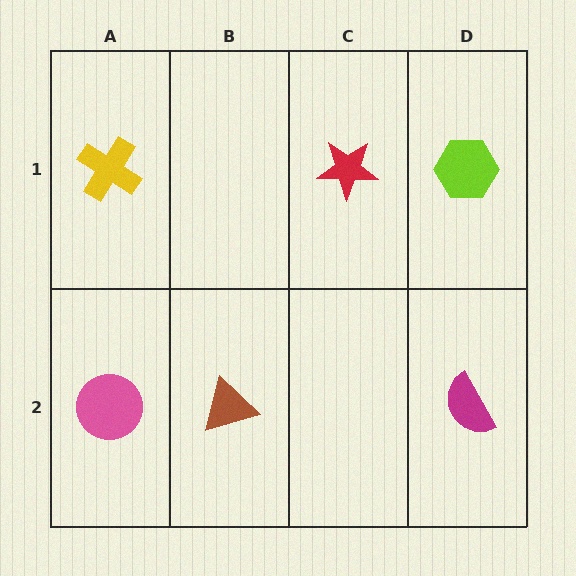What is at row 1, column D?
A lime hexagon.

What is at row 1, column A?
A yellow cross.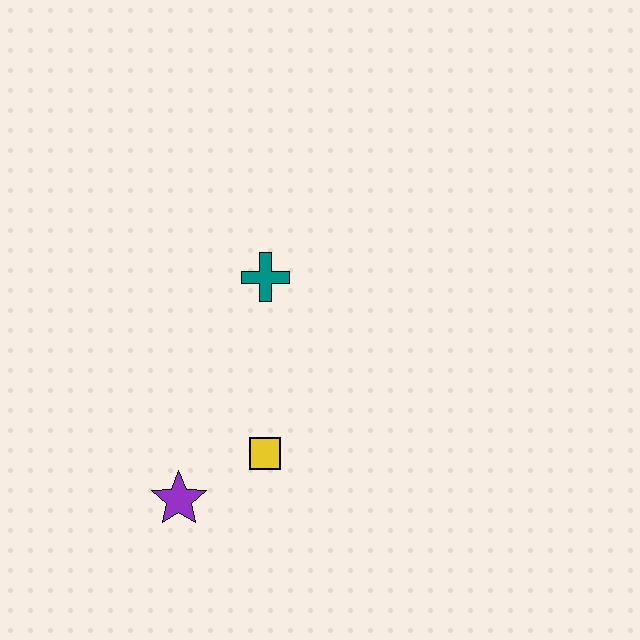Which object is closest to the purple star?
The yellow square is closest to the purple star.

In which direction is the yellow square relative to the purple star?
The yellow square is to the right of the purple star.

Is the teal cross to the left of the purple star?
No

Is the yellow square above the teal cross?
No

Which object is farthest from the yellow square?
The teal cross is farthest from the yellow square.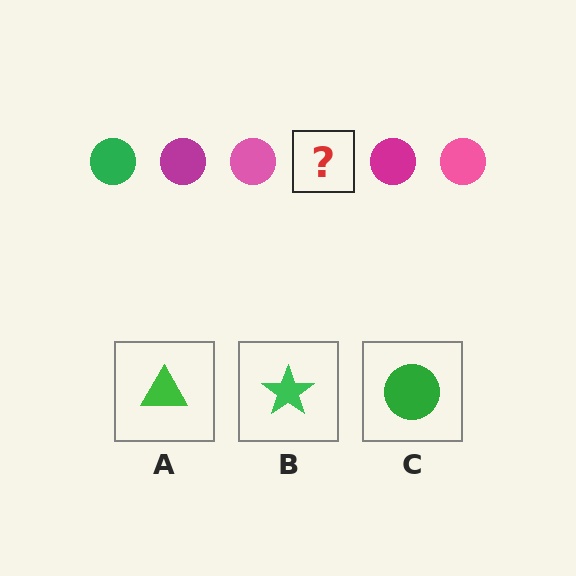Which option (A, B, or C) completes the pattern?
C.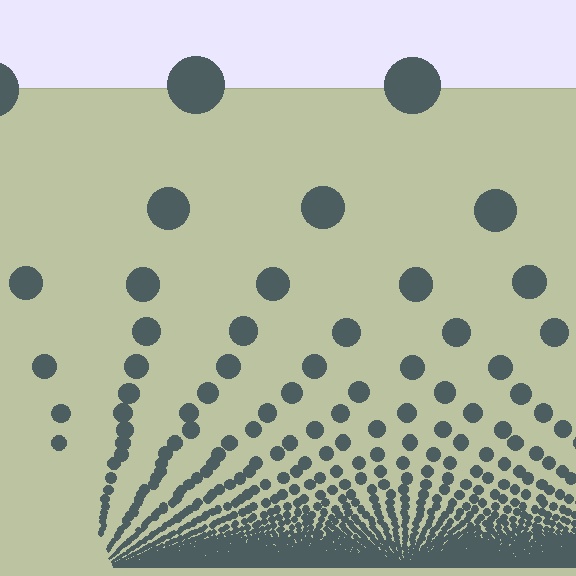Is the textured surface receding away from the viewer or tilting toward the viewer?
The surface appears to tilt toward the viewer. Texture elements get larger and sparser toward the top.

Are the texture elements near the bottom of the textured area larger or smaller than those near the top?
Smaller. The gradient is inverted — elements near the bottom are smaller and denser.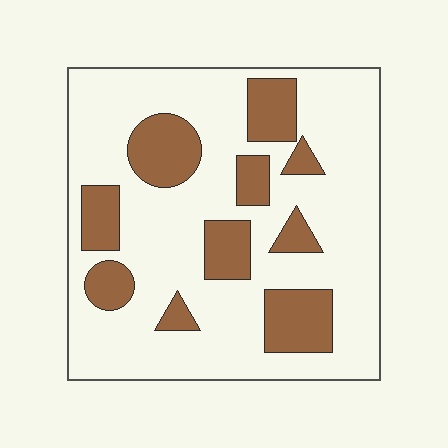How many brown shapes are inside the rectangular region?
10.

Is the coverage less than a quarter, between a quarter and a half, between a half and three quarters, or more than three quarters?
Less than a quarter.